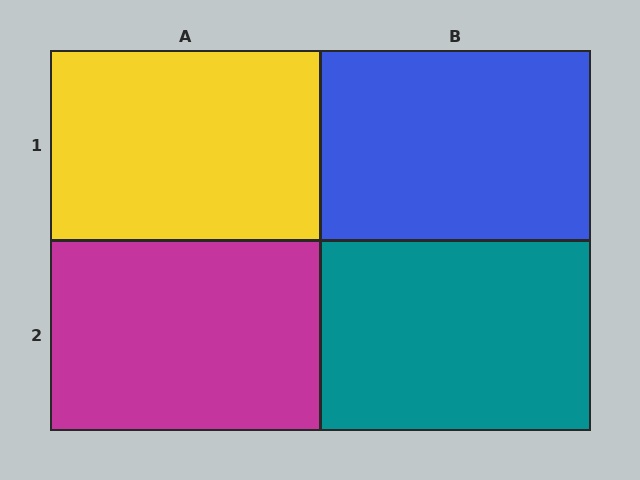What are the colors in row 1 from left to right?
Yellow, blue.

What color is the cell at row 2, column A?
Magenta.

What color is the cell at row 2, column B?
Teal.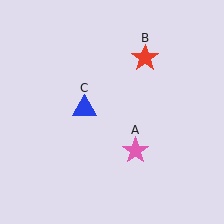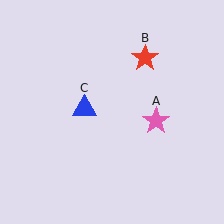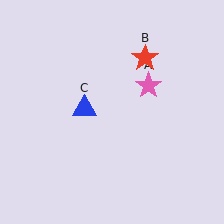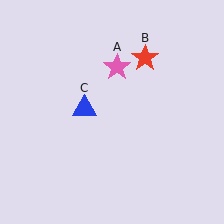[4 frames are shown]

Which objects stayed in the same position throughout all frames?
Red star (object B) and blue triangle (object C) remained stationary.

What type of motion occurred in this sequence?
The pink star (object A) rotated counterclockwise around the center of the scene.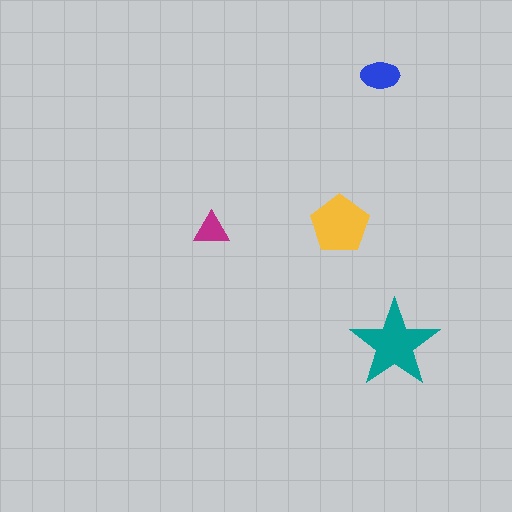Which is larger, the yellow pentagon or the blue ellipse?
The yellow pentagon.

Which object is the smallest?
The magenta triangle.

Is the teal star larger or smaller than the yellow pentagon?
Larger.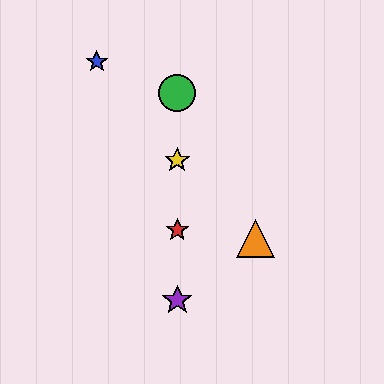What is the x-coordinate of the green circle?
The green circle is at x≈177.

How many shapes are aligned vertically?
4 shapes (the red star, the green circle, the yellow star, the purple star) are aligned vertically.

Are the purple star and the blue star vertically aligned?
No, the purple star is at x≈177 and the blue star is at x≈97.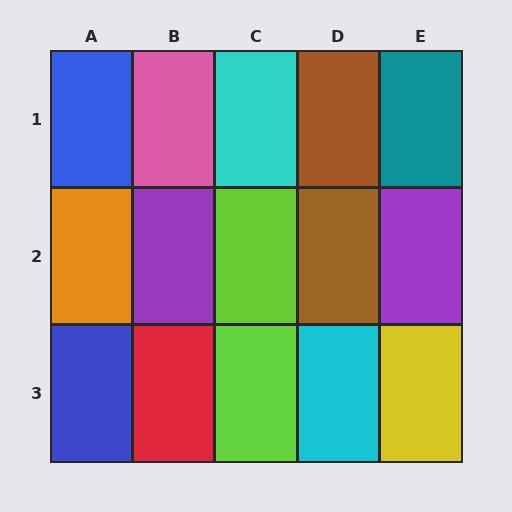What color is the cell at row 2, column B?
Purple.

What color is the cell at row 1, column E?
Teal.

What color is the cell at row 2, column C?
Lime.